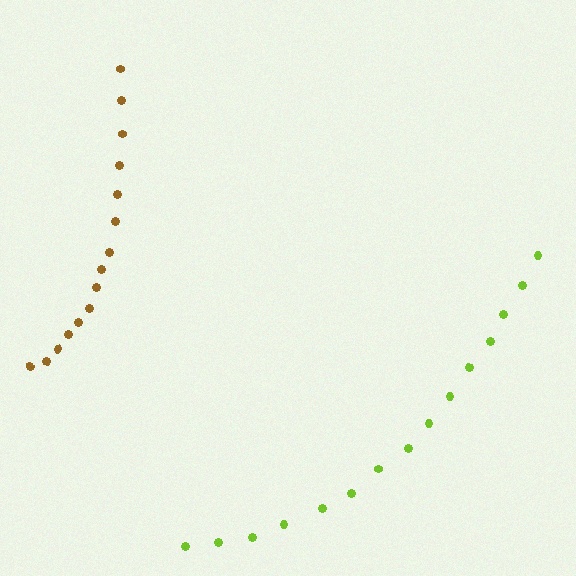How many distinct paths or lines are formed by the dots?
There are 2 distinct paths.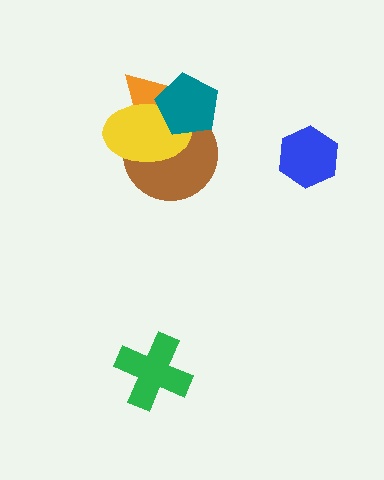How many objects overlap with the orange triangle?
3 objects overlap with the orange triangle.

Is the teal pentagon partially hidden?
No, no other shape covers it.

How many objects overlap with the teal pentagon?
3 objects overlap with the teal pentagon.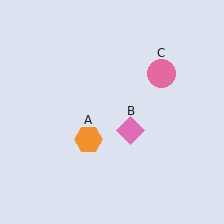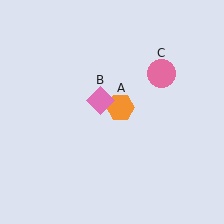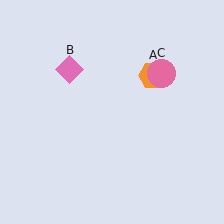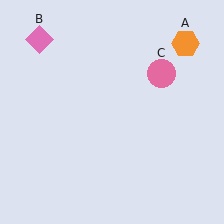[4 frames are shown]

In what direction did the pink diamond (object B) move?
The pink diamond (object B) moved up and to the left.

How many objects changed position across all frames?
2 objects changed position: orange hexagon (object A), pink diamond (object B).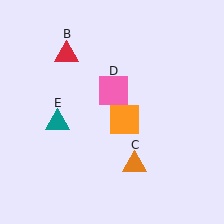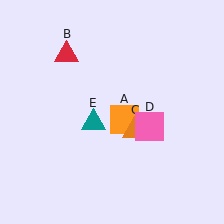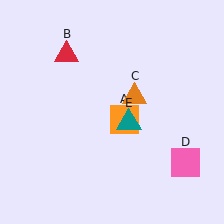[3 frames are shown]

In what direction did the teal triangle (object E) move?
The teal triangle (object E) moved right.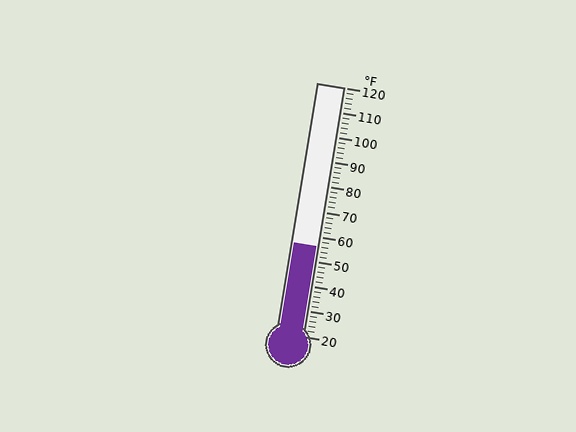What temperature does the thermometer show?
The thermometer shows approximately 56°F.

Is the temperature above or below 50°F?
The temperature is above 50°F.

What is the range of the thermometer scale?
The thermometer scale ranges from 20°F to 120°F.